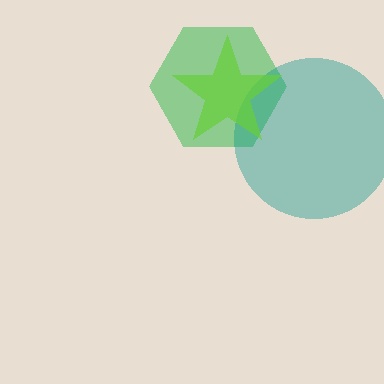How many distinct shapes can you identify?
There are 3 distinct shapes: a green hexagon, a teal circle, a lime star.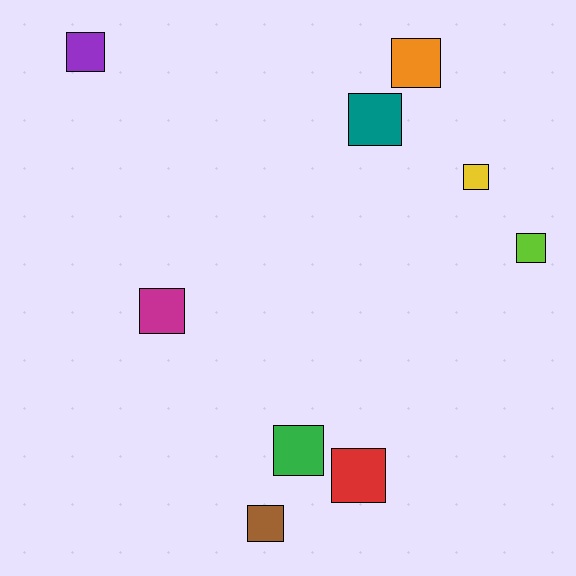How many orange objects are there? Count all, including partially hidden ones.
There is 1 orange object.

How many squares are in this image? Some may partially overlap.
There are 9 squares.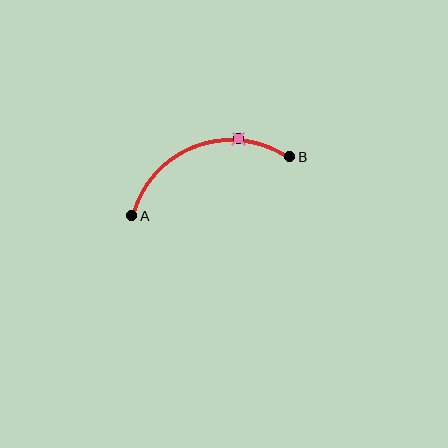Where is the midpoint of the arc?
The arc midpoint is the point on the curve farthest from the straight line joining A and B. It sits above that line.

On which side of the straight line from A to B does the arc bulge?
The arc bulges above the straight line connecting A and B.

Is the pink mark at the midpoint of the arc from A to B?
No. The pink mark lies on the arc but is closer to endpoint B. The arc midpoint would be at the point on the curve equidistant along the arc from both A and B.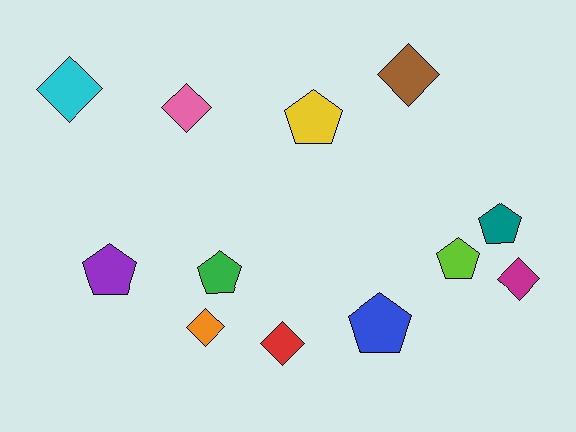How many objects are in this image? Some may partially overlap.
There are 12 objects.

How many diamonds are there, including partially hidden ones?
There are 6 diamonds.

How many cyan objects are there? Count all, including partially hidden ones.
There is 1 cyan object.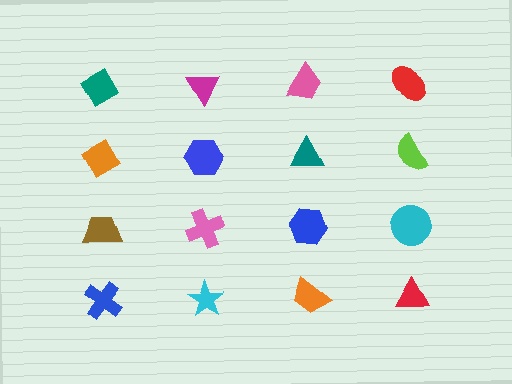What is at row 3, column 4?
A cyan circle.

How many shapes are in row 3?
4 shapes.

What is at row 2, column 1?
An orange diamond.